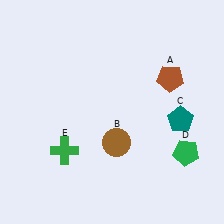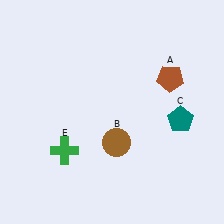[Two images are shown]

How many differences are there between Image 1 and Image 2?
There is 1 difference between the two images.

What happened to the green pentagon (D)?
The green pentagon (D) was removed in Image 2. It was in the bottom-right area of Image 1.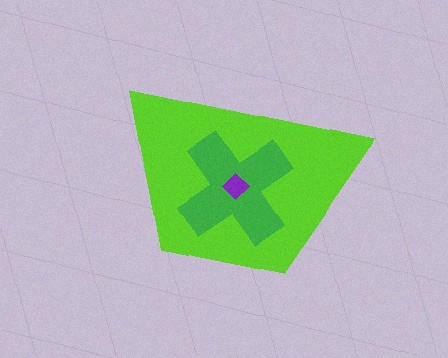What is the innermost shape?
The purple diamond.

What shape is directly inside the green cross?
The purple diamond.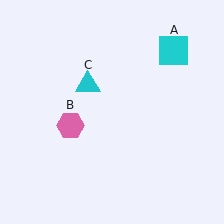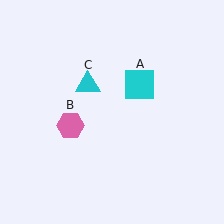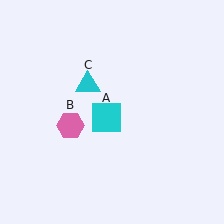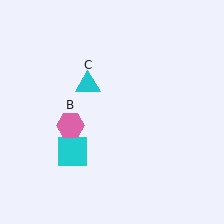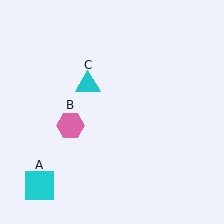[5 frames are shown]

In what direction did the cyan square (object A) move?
The cyan square (object A) moved down and to the left.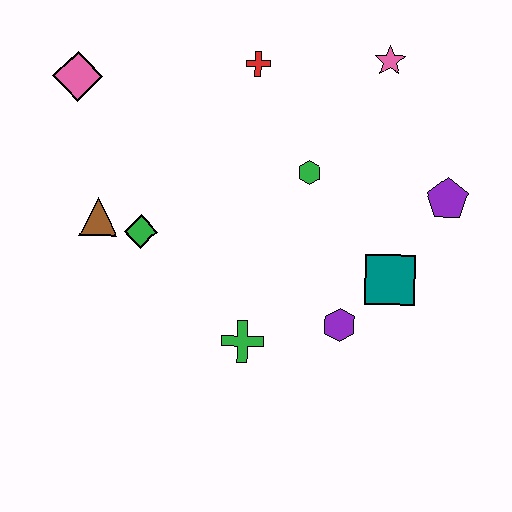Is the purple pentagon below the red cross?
Yes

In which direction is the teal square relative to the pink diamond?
The teal square is to the right of the pink diamond.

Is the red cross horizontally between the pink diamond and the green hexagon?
Yes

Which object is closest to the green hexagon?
The red cross is closest to the green hexagon.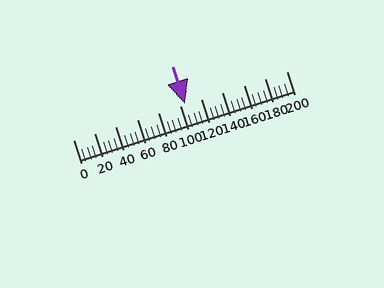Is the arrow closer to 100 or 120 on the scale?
The arrow is closer to 100.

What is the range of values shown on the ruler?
The ruler shows values from 0 to 200.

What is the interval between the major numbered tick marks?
The major tick marks are spaced 20 units apart.